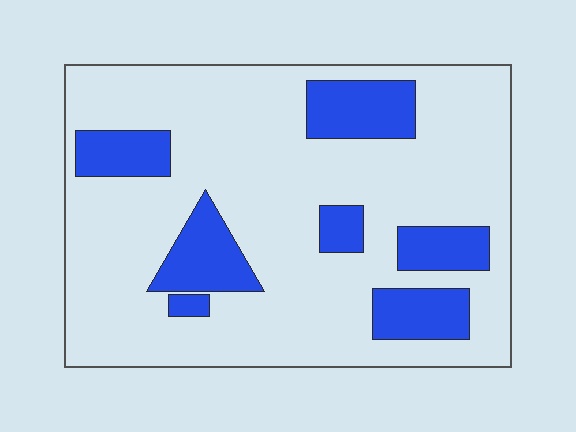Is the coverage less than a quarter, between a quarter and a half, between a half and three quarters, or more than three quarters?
Less than a quarter.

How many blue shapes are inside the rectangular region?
7.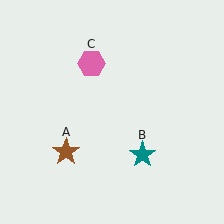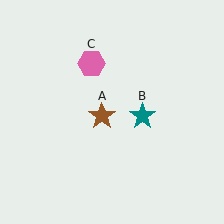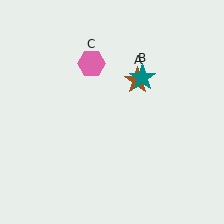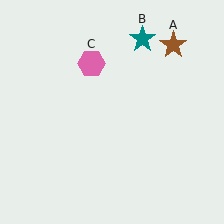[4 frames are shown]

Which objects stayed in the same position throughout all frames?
Pink hexagon (object C) remained stationary.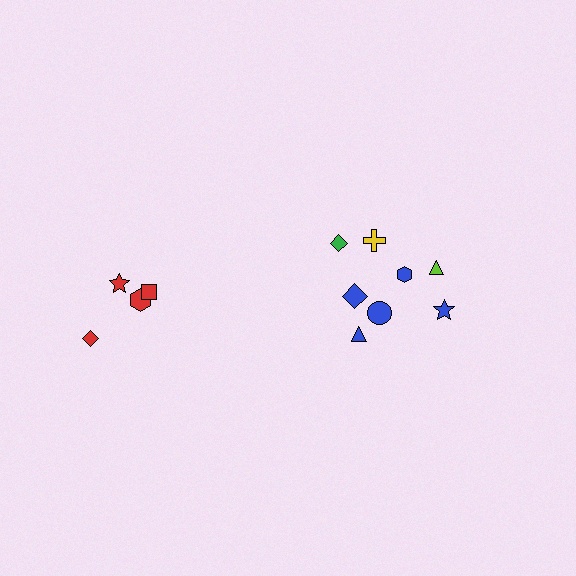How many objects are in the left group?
There are 4 objects.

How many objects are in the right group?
There are 8 objects.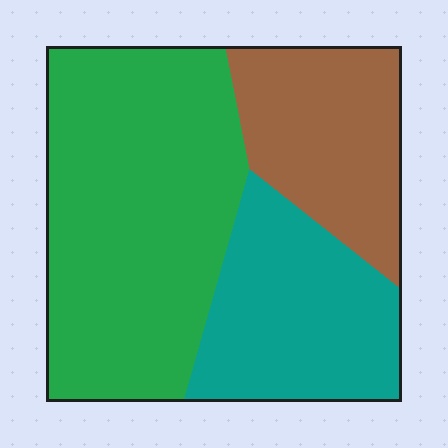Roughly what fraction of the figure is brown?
Brown takes up less than a quarter of the figure.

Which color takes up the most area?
Green, at roughly 50%.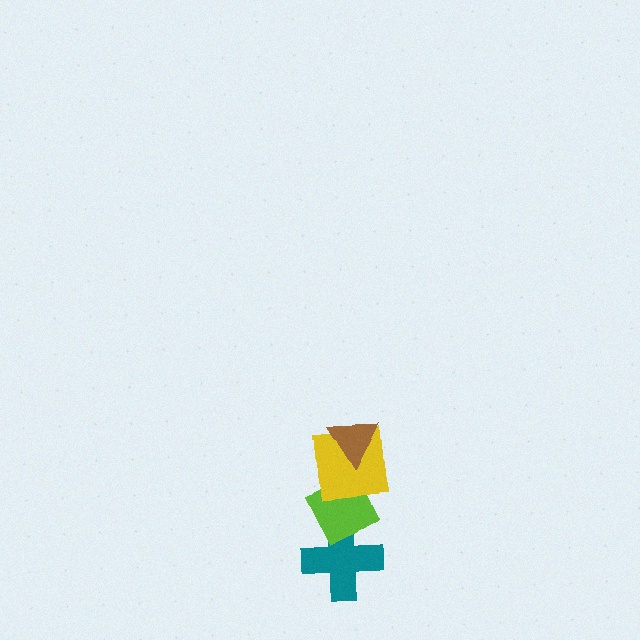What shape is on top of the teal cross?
The lime diamond is on top of the teal cross.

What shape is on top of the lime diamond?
The yellow square is on top of the lime diamond.